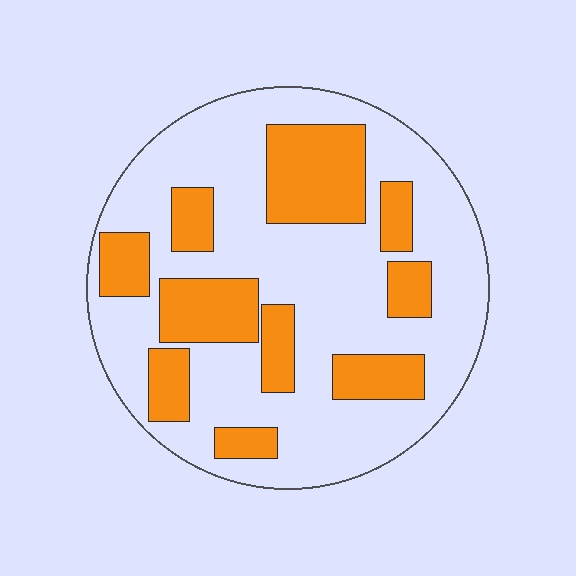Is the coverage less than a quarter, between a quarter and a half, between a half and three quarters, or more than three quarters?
Between a quarter and a half.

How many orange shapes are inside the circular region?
10.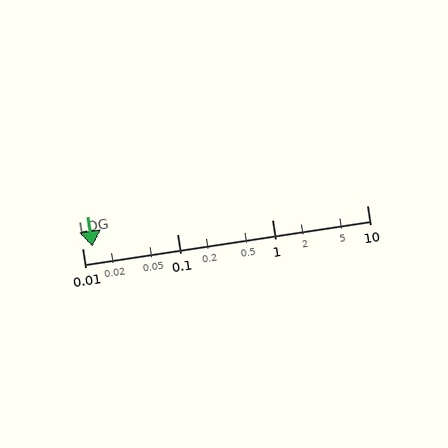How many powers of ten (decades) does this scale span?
The scale spans 3 decades, from 0.01 to 10.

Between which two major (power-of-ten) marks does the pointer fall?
The pointer is between 0.01 and 0.1.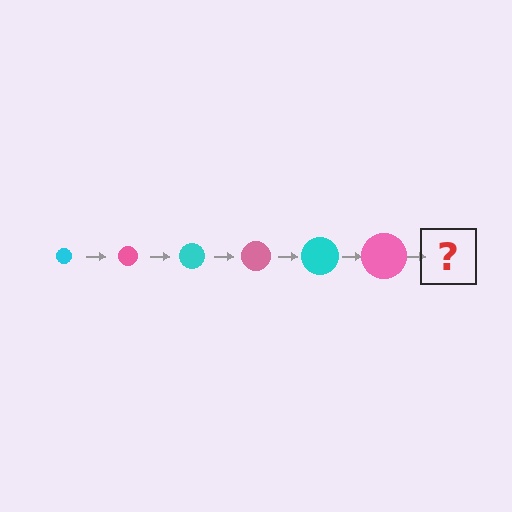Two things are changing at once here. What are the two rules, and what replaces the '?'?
The two rules are that the circle grows larger each step and the color cycles through cyan and pink. The '?' should be a cyan circle, larger than the previous one.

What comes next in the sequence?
The next element should be a cyan circle, larger than the previous one.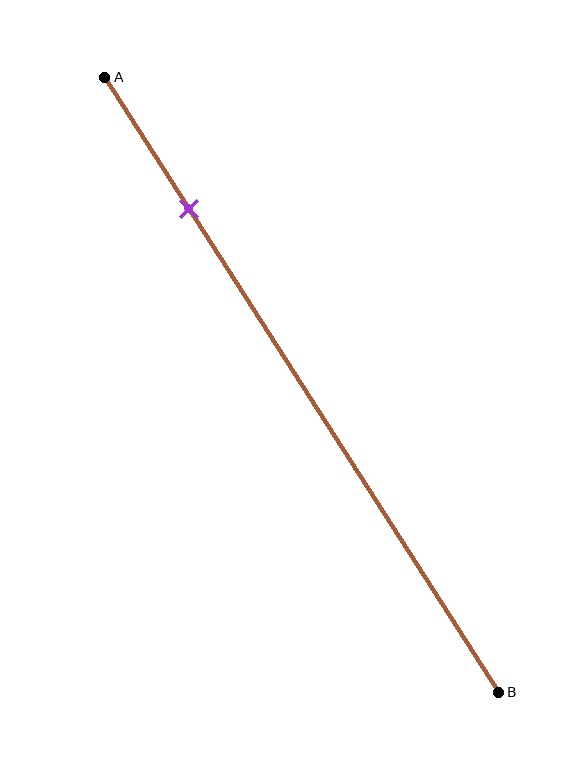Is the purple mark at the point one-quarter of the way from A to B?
No, the mark is at about 20% from A, not at the 25% one-quarter point.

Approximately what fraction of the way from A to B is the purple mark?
The purple mark is approximately 20% of the way from A to B.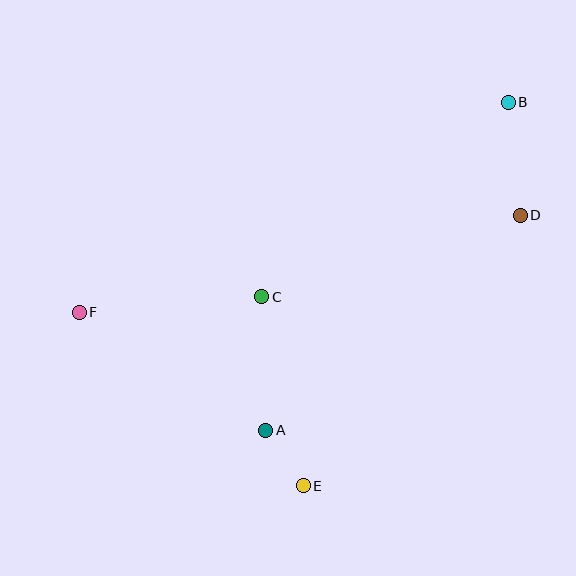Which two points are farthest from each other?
Points B and F are farthest from each other.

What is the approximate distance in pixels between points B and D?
The distance between B and D is approximately 114 pixels.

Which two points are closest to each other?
Points A and E are closest to each other.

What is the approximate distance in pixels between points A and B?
The distance between A and B is approximately 408 pixels.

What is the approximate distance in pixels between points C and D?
The distance between C and D is approximately 271 pixels.